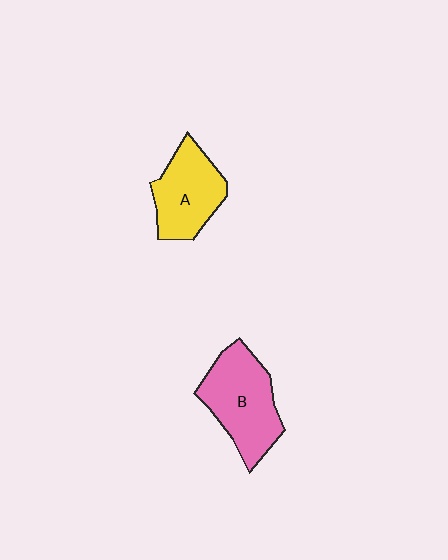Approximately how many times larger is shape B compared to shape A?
Approximately 1.2 times.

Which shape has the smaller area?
Shape A (yellow).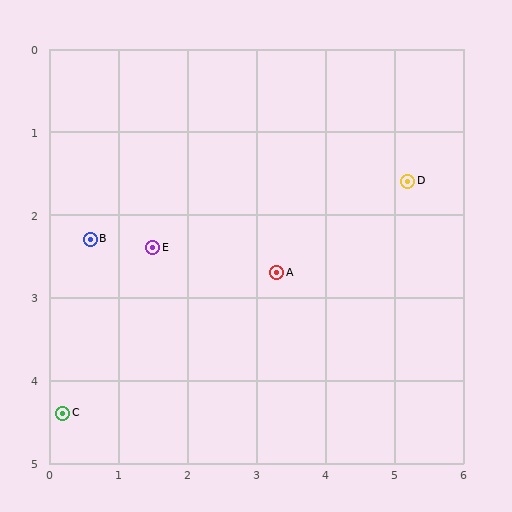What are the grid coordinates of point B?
Point B is at approximately (0.6, 2.3).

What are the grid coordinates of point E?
Point E is at approximately (1.5, 2.4).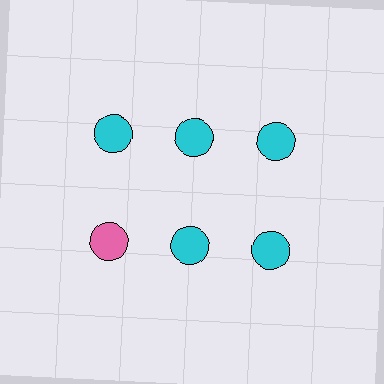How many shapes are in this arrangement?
There are 6 shapes arranged in a grid pattern.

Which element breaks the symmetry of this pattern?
The pink circle in the second row, leftmost column breaks the symmetry. All other shapes are cyan circles.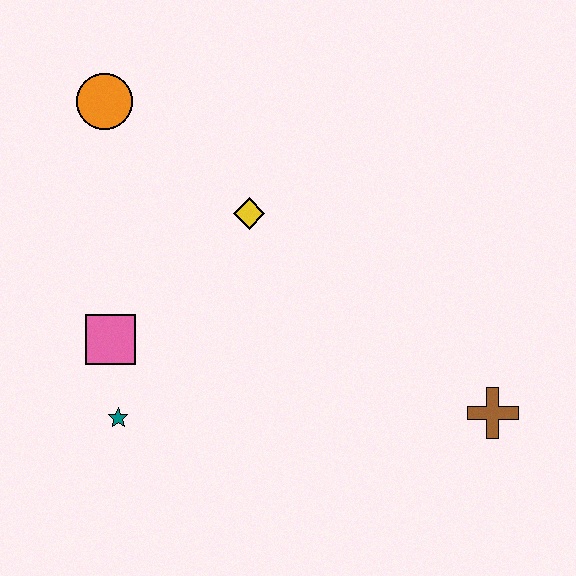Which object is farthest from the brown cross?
The orange circle is farthest from the brown cross.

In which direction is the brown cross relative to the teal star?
The brown cross is to the right of the teal star.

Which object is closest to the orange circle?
The yellow diamond is closest to the orange circle.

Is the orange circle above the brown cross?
Yes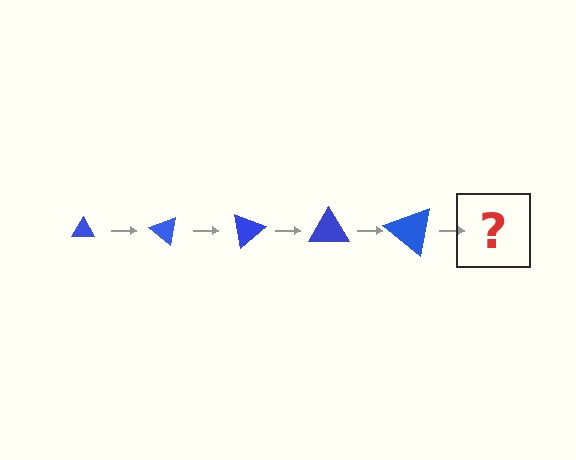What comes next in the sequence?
The next element should be a triangle, larger than the previous one and rotated 200 degrees from the start.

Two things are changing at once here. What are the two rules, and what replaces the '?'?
The two rules are that the triangle grows larger each step and it rotates 40 degrees each step. The '?' should be a triangle, larger than the previous one and rotated 200 degrees from the start.